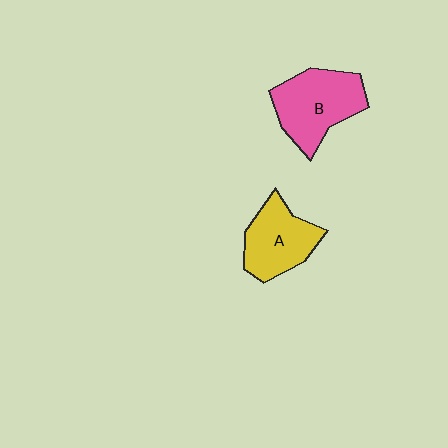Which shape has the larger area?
Shape B (pink).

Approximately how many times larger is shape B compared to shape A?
Approximately 1.2 times.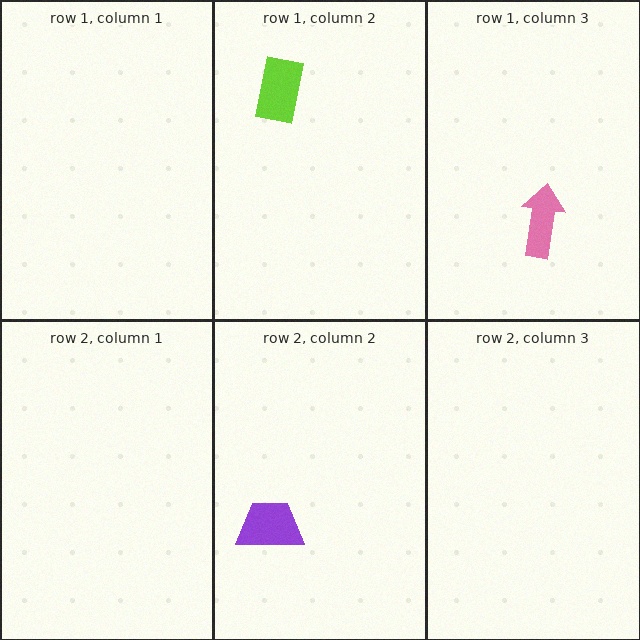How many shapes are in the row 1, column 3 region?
1.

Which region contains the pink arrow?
The row 1, column 3 region.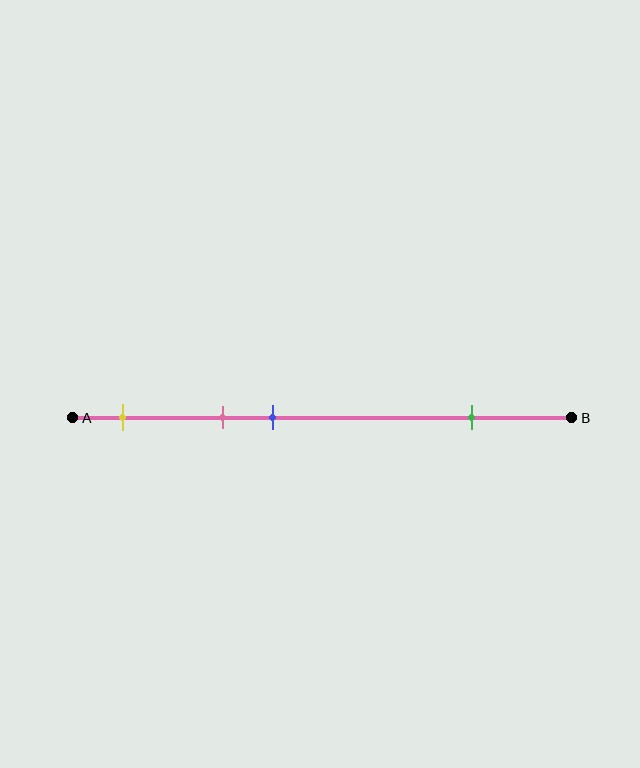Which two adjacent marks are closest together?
The pink and blue marks are the closest adjacent pair.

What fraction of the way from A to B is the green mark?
The green mark is approximately 80% (0.8) of the way from A to B.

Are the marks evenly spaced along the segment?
No, the marks are not evenly spaced.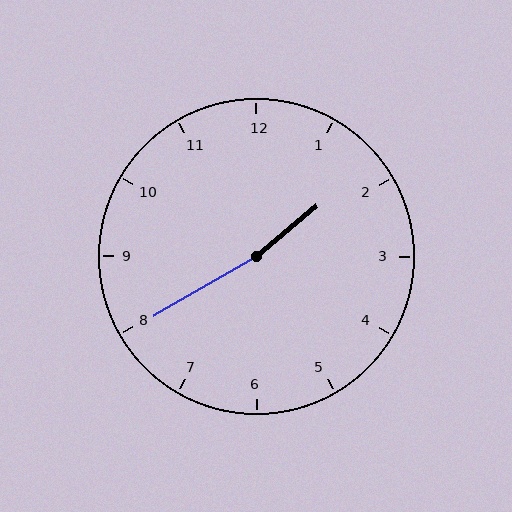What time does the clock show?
1:40.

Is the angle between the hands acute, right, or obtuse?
It is obtuse.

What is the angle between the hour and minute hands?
Approximately 170 degrees.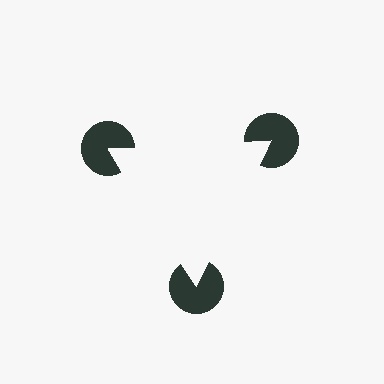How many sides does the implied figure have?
3 sides.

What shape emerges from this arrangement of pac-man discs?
An illusory triangle — its edges are inferred from the aligned wedge cuts in the pac-man discs, not physically drawn.